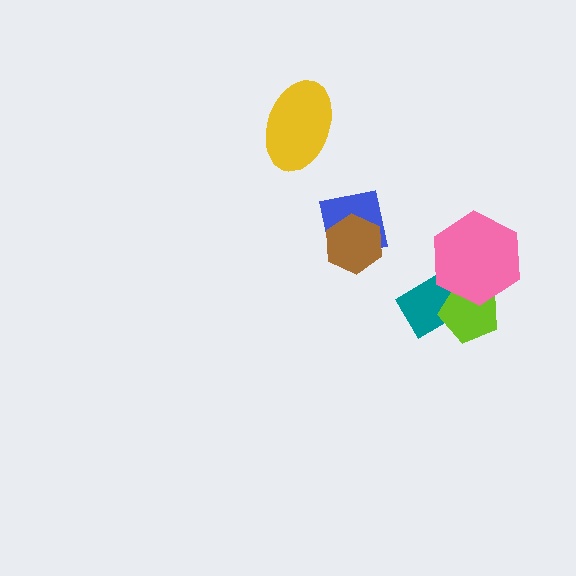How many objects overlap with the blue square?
1 object overlaps with the blue square.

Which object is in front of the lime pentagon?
The pink hexagon is in front of the lime pentagon.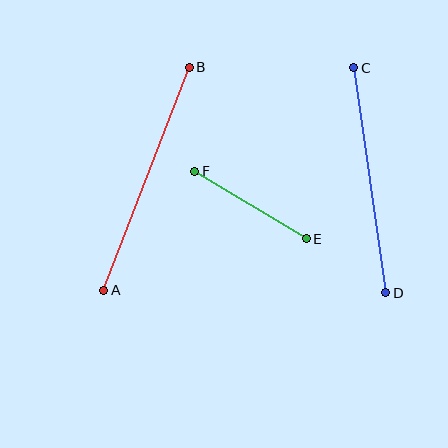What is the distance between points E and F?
The distance is approximately 130 pixels.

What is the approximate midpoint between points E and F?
The midpoint is at approximately (251, 205) pixels.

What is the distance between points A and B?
The distance is approximately 239 pixels.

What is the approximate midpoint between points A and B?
The midpoint is at approximately (146, 179) pixels.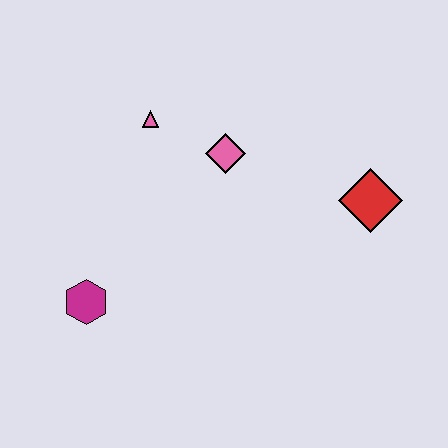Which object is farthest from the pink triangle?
The red diamond is farthest from the pink triangle.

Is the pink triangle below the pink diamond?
No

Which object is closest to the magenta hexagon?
The pink triangle is closest to the magenta hexagon.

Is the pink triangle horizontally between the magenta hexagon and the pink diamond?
Yes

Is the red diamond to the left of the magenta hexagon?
No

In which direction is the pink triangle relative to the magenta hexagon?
The pink triangle is above the magenta hexagon.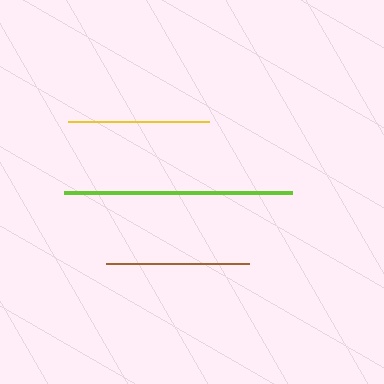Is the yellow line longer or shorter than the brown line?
The brown line is longer than the yellow line.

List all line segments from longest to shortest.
From longest to shortest: lime, brown, yellow.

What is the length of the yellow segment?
The yellow segment is approximately 141 pixels long.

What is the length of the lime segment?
The lime segment is approximately 228 pixels long.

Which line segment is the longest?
The lime line is the longest at approximately 228 pixels.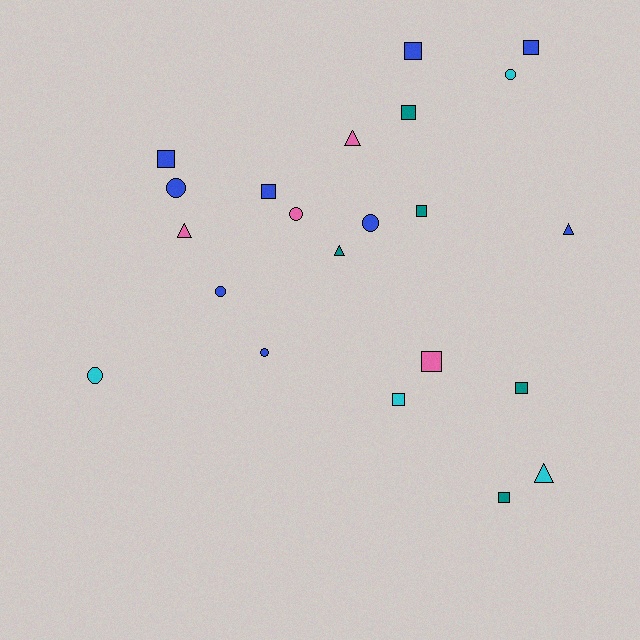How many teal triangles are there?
There is 1 teal triangle.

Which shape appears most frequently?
Square, with 10 objects.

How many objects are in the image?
There are 22 objects.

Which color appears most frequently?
Blue, with 9 objects.